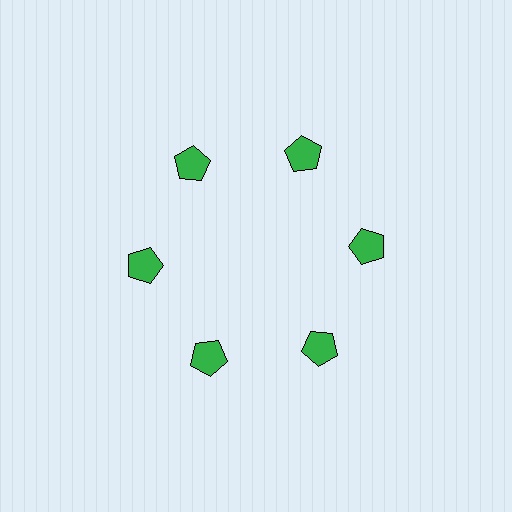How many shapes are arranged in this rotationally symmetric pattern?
There are 6 shapes, arranged in 6 groups of 1.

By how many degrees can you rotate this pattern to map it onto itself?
The pattern maps onto itself every 60 degrees of rotation.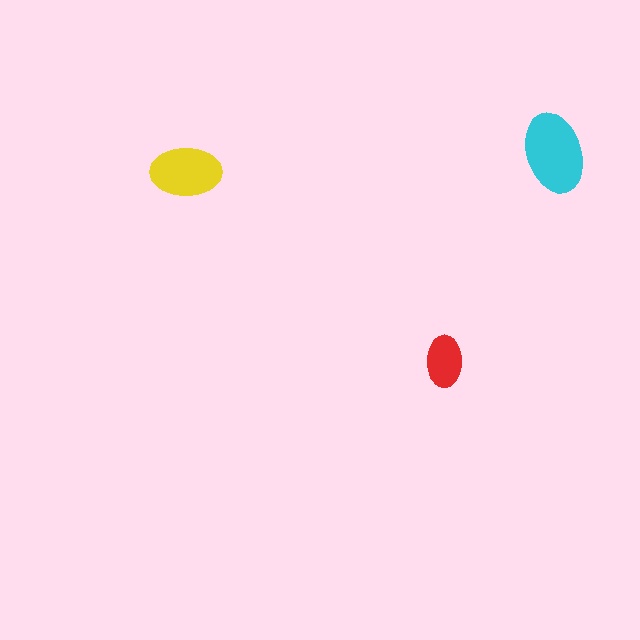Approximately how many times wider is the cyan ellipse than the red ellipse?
About 1.5 times wider.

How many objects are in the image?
There are 3 objects in the image.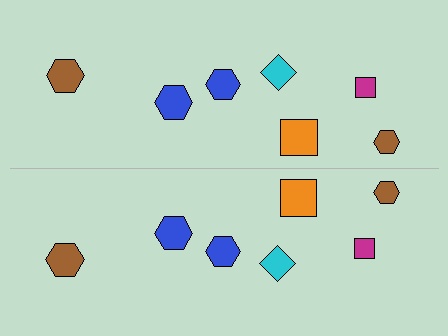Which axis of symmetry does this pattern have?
The pattern has a horizontal axis of symmetry running through the center of the image.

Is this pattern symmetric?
Yes, this pattern has bilateral (reflection) symmetry.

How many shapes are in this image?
There are 14 shapes in this image.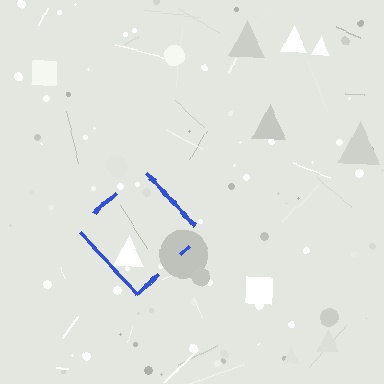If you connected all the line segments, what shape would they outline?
They would outline a diamond.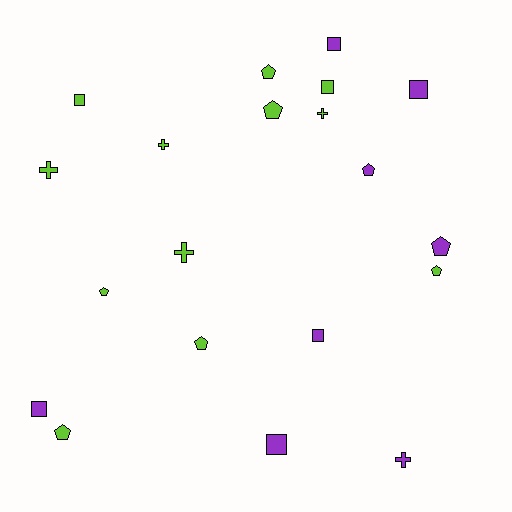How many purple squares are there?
There are 5 purple squares.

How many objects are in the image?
There are 20 objects.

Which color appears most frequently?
Lime, with 12 objects.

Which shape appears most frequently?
Pentagon, with 8 objects.